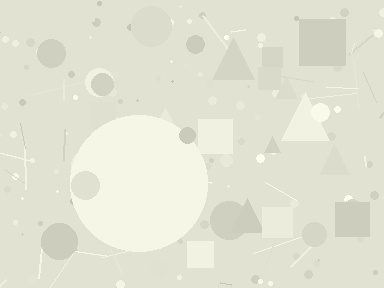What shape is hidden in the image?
A circle is hidden in the image.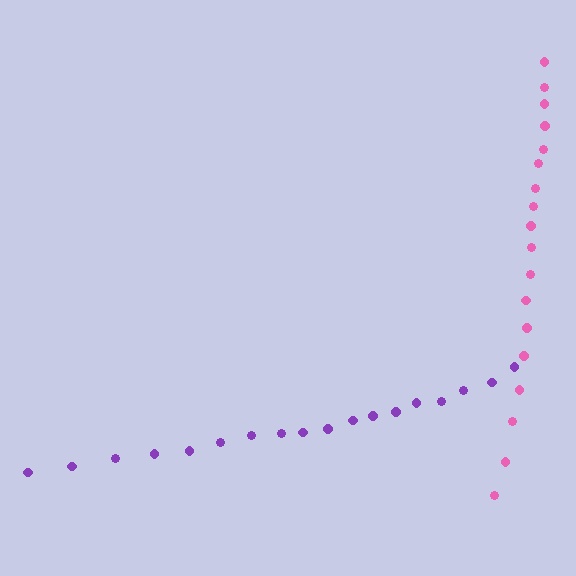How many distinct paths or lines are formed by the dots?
There are 2 distinct paths.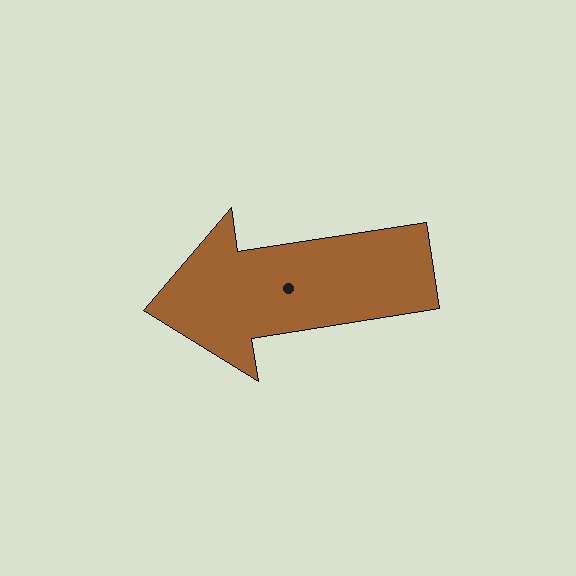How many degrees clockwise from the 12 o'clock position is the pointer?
Approximately 261 degrees.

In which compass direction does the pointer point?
West.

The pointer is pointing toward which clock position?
Roughly 9 o'clock.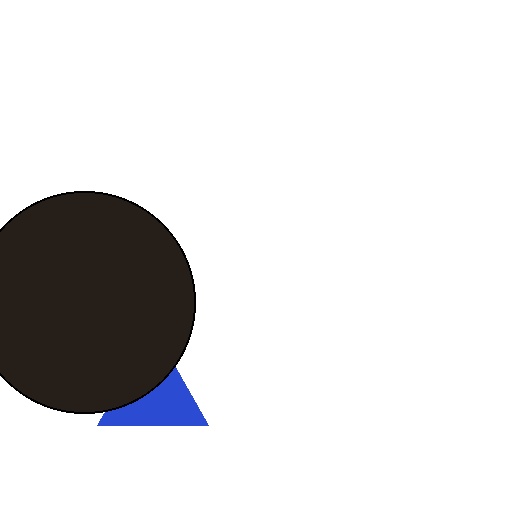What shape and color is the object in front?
The object in front is a black circle.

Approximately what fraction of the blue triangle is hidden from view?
Roughly 43% of the blue triangle is hidden behind the black circle.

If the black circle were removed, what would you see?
You would see the complete blue triangle.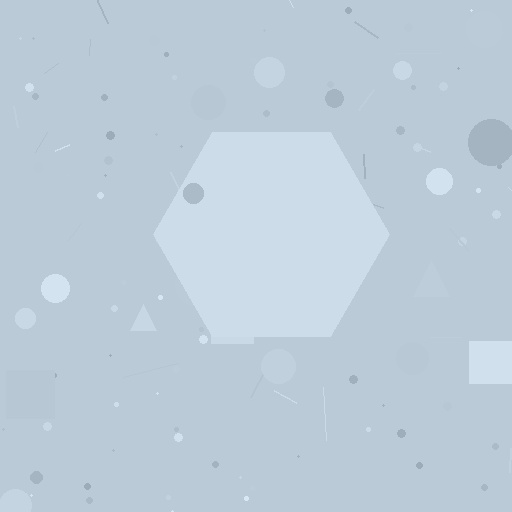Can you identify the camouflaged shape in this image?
The camouflaged shape is a hexagon.